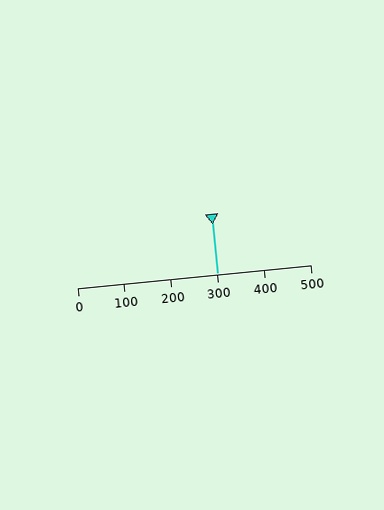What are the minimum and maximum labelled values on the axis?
The axis runs from 0 to 500.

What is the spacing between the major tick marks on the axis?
The major ticks are spaced 100 apart.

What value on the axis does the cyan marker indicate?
The marker indicates approximately 300.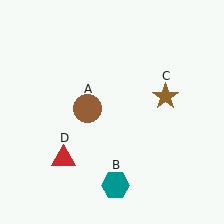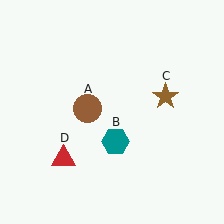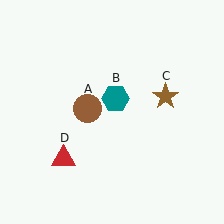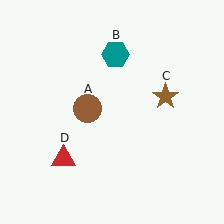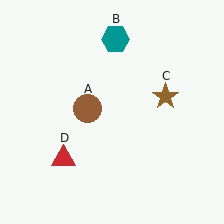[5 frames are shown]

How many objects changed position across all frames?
1 object changed position: teal hexagon (object B).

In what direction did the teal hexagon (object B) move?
The teal hexagon (object B) moved up.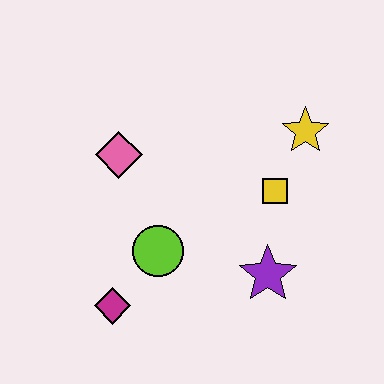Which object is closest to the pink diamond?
The lime circle is closest to the pink diamond.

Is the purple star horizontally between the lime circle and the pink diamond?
No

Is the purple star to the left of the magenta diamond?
No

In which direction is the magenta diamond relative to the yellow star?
The magenta diamond is to the left of the yellow star.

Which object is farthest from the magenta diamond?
The yellow star is farthest from the magenta diamond.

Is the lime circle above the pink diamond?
No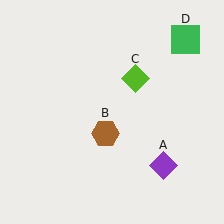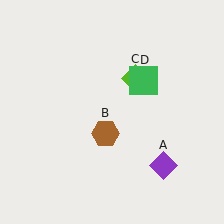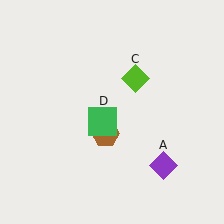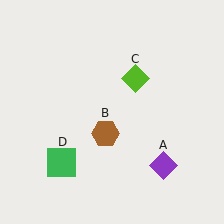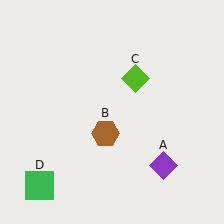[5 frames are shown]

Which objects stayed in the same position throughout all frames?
Purple diamond (object A) and brown hexagon (object B) and lime diamond (object C) remained stationary.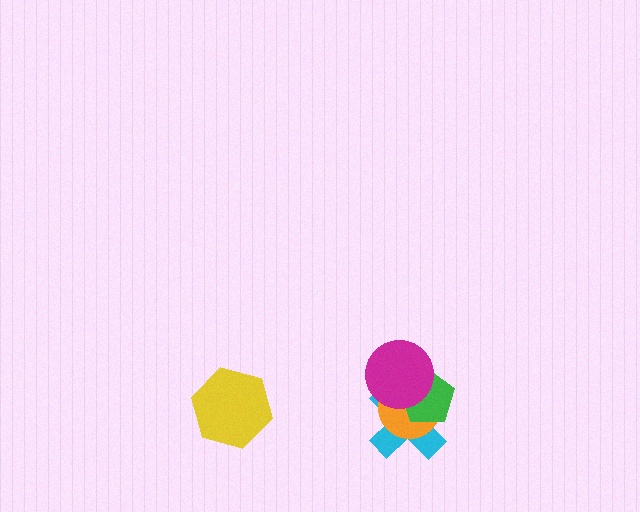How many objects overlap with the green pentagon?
3 objects overlap with the green pentagon.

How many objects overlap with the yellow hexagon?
0 objects overlap with the yellow hexagon.